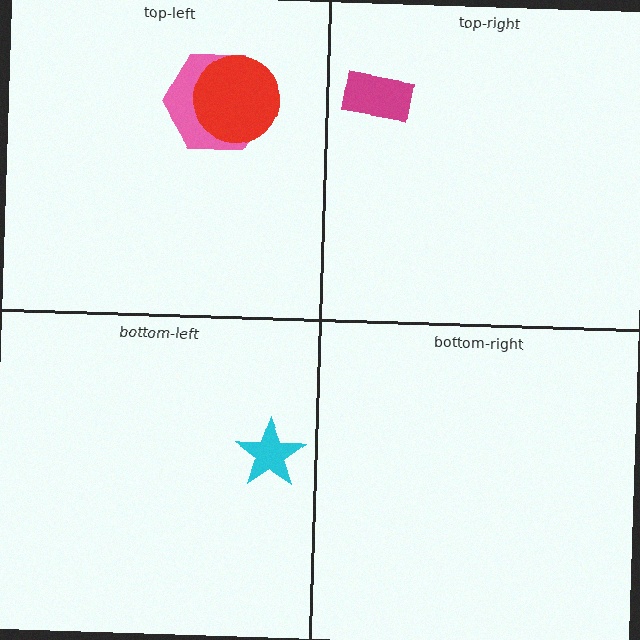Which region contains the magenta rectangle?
The top-right region.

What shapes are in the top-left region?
The pink hexagon, the red circle.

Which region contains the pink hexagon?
The top-left region.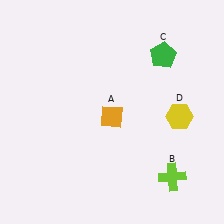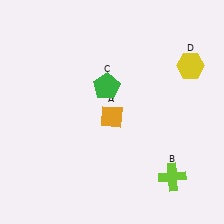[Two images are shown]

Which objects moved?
The objects that moved are: the green pentagon (C), the yellow hexagon (D).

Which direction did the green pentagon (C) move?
The green pentagon (C) moved left.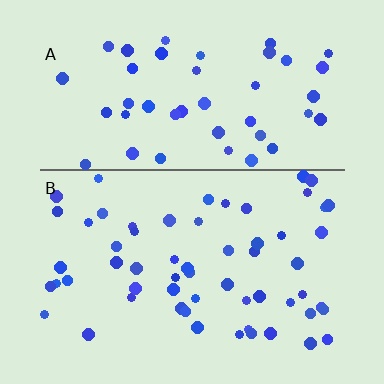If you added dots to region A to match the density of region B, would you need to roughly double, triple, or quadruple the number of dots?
Approximately double.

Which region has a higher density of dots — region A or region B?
B (the bottom).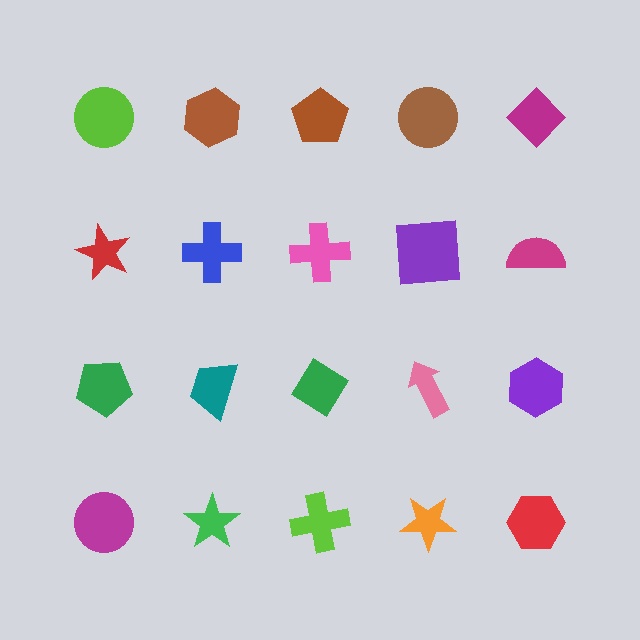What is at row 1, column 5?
A magenta diamond.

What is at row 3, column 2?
A teal trapezoid.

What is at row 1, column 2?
A brown hexagon.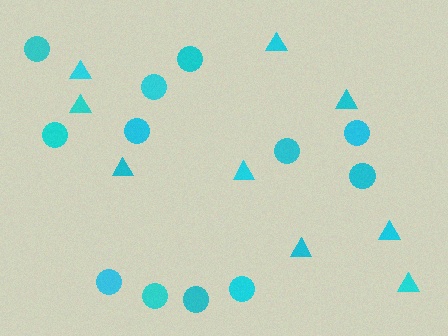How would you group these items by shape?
There are 2 groups: one group of triangles (9) and one group of circles (12).